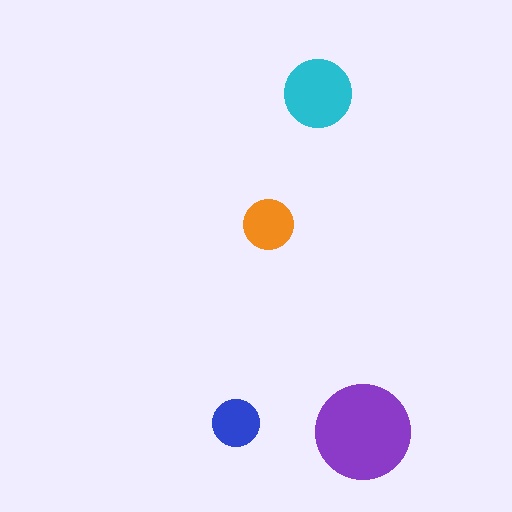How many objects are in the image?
There are 4 objects in the image.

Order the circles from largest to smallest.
the purple one, the cyan one, the orange one, the blue one.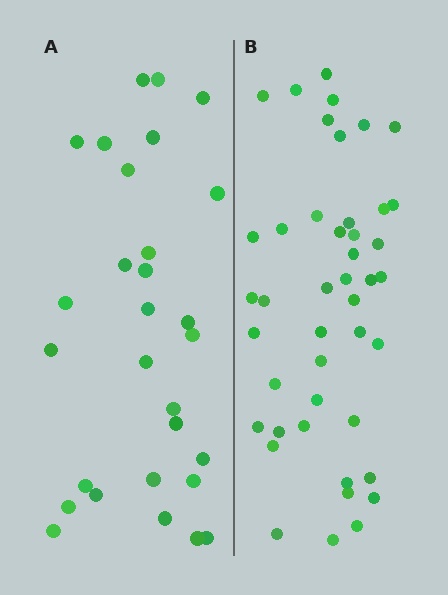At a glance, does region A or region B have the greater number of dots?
Region B (the right region) has more dots.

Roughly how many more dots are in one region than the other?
Region B has approximately 15 more dots than region A.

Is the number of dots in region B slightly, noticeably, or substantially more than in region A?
Region B has substantially more. The ratio is roughly 1.5 to 1.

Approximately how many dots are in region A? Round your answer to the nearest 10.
About 30 dots. (The exact count is 29, which rounds to 30.)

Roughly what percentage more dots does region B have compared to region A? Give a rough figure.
About 50% more.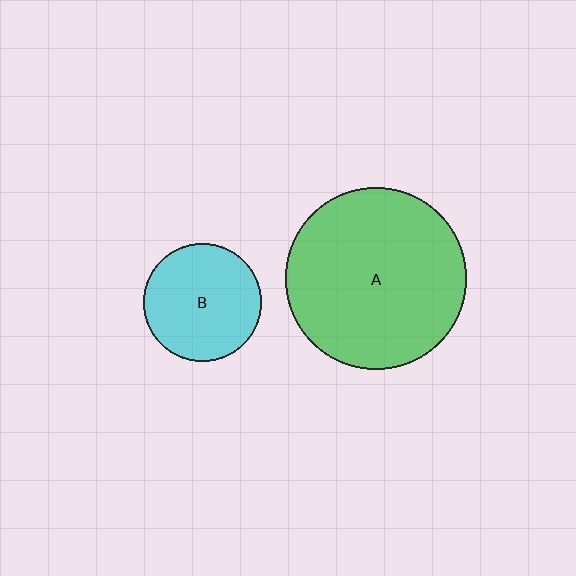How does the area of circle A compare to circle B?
Approximately 2.4 times.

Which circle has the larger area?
Circle A (green).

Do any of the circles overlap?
No, none of the circles overlap.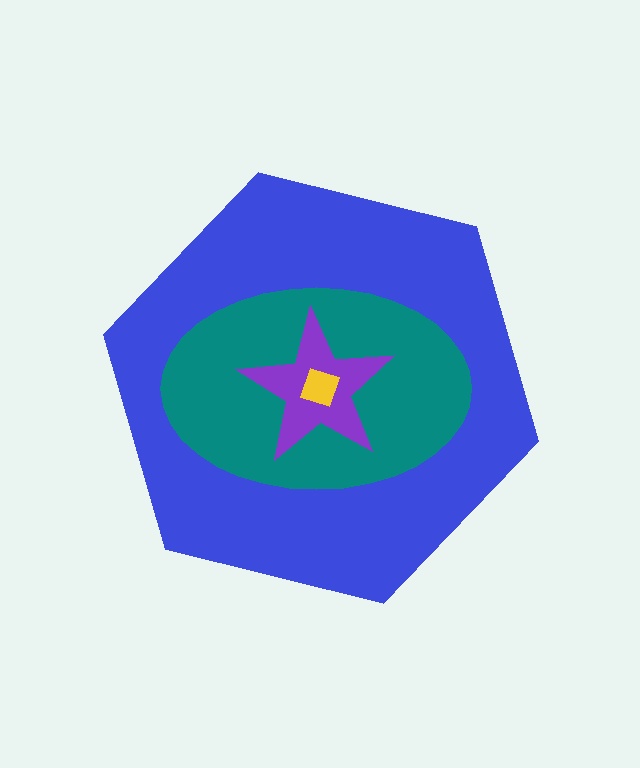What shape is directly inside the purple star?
The yellow diamond.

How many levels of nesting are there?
4.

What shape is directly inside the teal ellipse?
The purple star.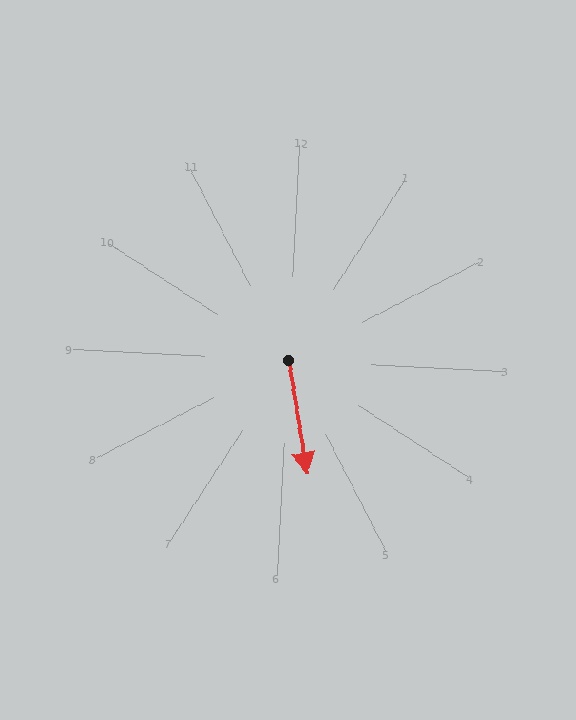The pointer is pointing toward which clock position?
Roughly 6 o'clock.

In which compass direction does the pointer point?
South.